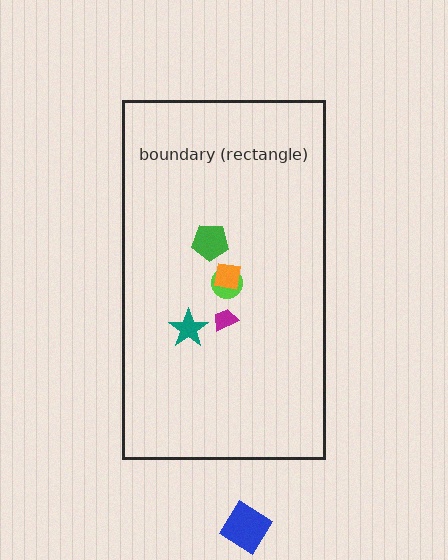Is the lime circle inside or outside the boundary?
Inside.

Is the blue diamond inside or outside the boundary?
Outside.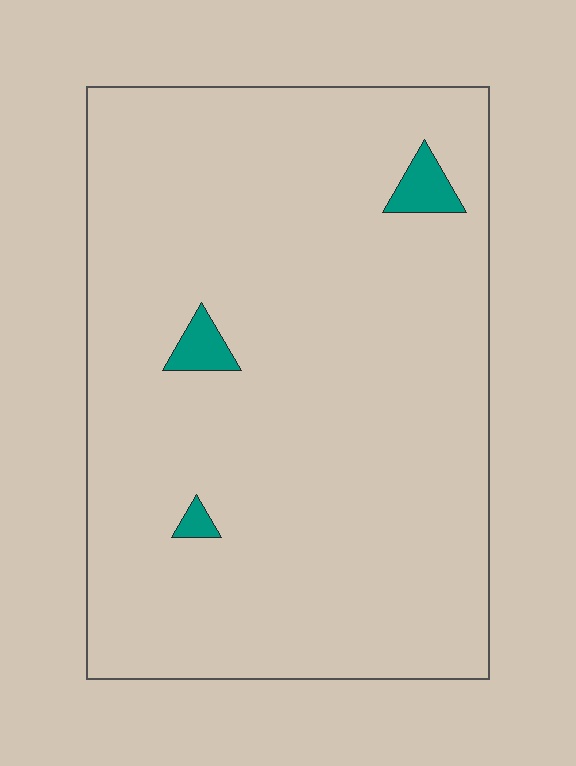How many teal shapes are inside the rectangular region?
3.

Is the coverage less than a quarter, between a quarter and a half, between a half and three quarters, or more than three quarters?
Less than a quarter.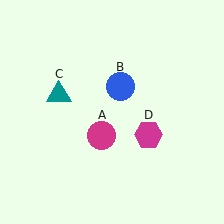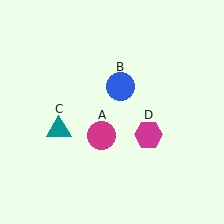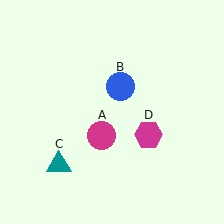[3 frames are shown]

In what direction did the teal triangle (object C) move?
The teal triangle (object C) moved down.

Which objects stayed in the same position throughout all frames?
Magenta circle (object A) and blue circle (object B) and magenta hexagon (object D) remained stationary.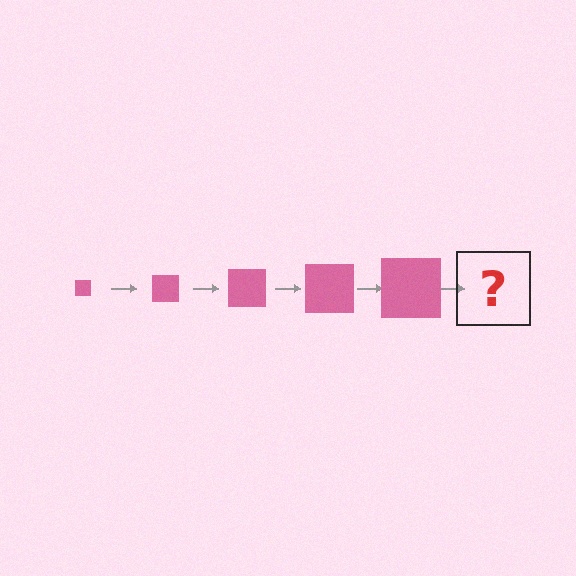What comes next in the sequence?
The next element should be a pink square, larger than the previous one.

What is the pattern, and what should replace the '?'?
The pattern is that the square gets progressively larger each step. The '?' should be a pink square, larger than the previous one.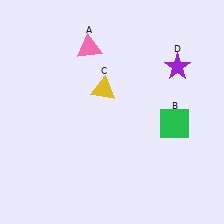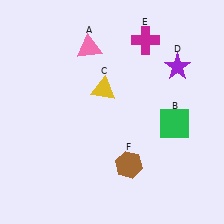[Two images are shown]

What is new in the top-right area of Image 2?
A magenta cross (E) was added in the top-right area of Image 2.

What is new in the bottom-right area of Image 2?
A brown hexagon (F) was added in the bottom-right area of Image 2.